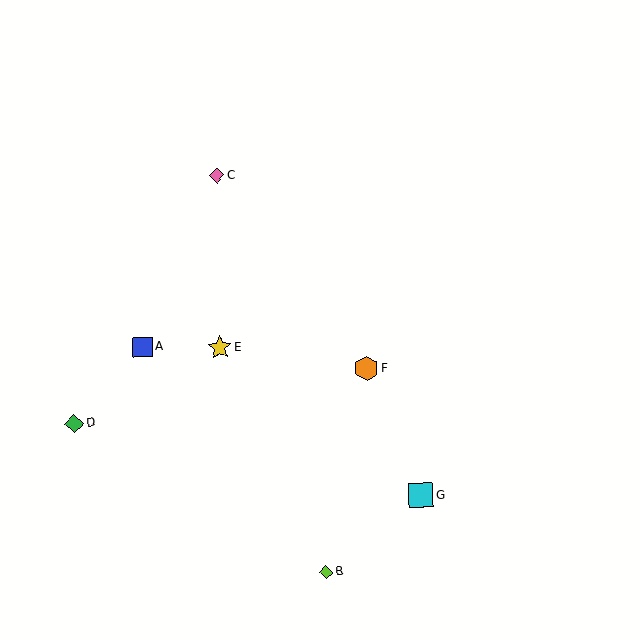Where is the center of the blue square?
The center of the blue square is at (143, 347).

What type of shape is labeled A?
Shape A is a blue square.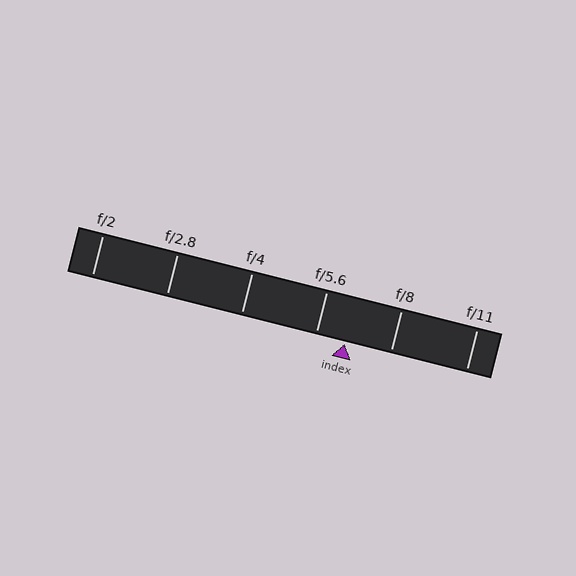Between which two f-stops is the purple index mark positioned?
The index mark is between f/5.6 and f/8.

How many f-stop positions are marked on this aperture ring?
There are 6 f-stop positions marked.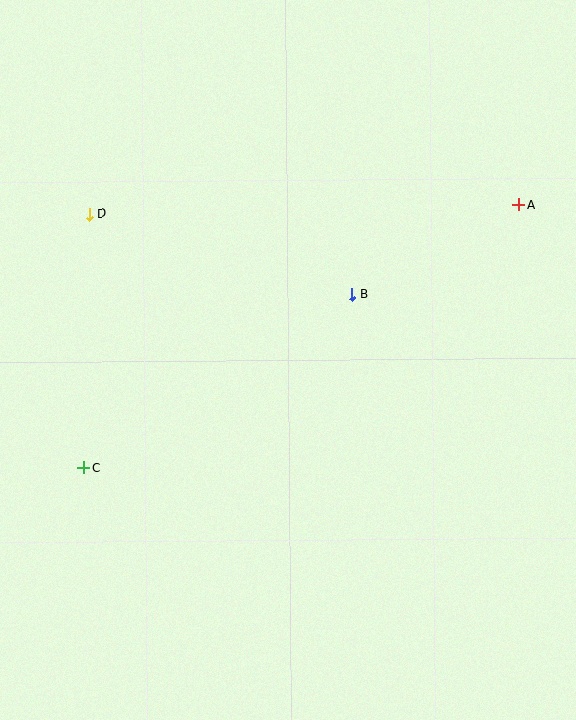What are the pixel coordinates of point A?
Point A is at (518, 205).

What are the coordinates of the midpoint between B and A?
The midpoint between B and A is at (435, 250).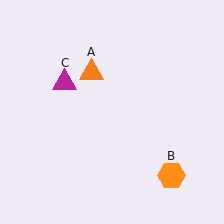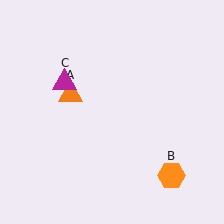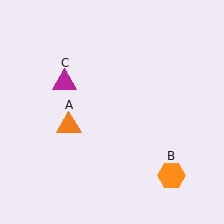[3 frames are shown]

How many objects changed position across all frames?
1 object changed position: orange triangle (object A).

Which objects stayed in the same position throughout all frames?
Orange hexagon (object B) and magenta triangle (object C) remained stationary.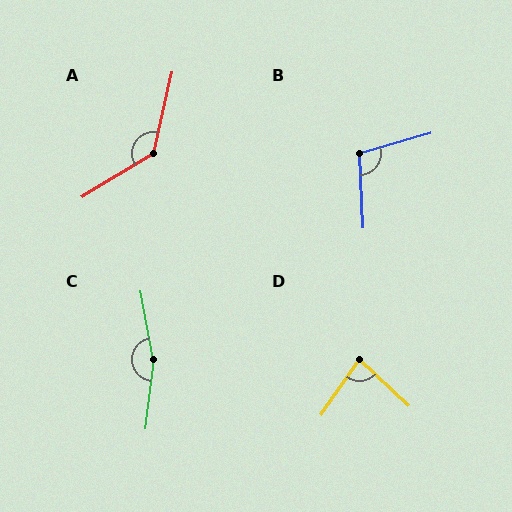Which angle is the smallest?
D, at approximately 82 degrees.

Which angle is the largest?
C, at approximately 162 degrees.